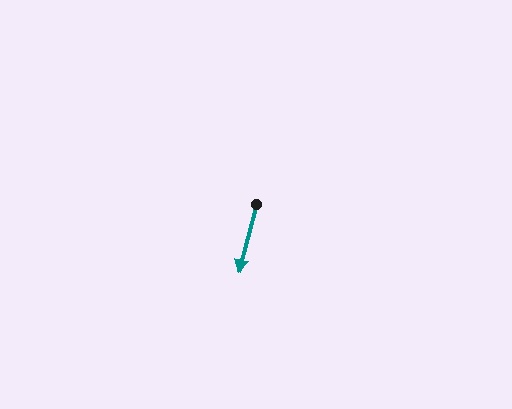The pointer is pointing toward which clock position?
Roughly 6 o'clock.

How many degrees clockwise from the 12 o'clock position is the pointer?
Approximately 195 degrees.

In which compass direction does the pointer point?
South.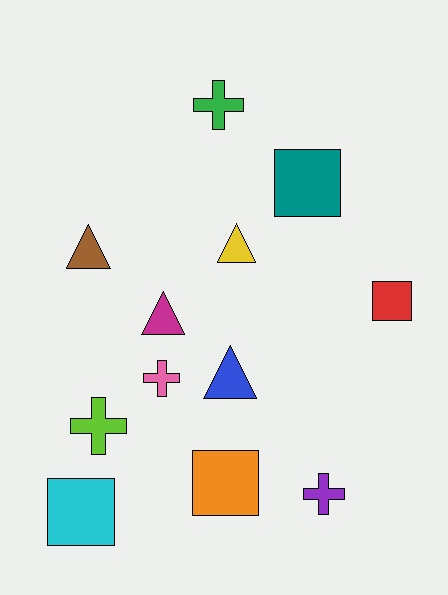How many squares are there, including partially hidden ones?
There are 4 squares.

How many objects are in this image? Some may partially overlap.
There are 12 objects.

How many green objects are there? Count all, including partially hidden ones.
There is 1 green object.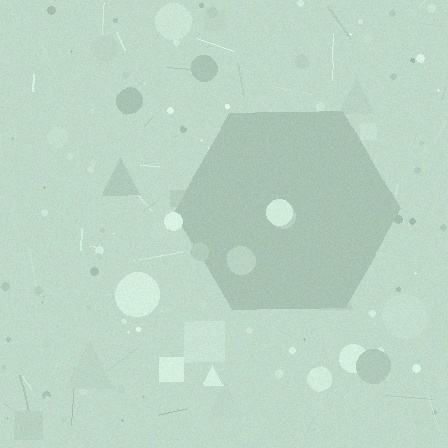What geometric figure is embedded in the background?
A hexagon is embedded in the background.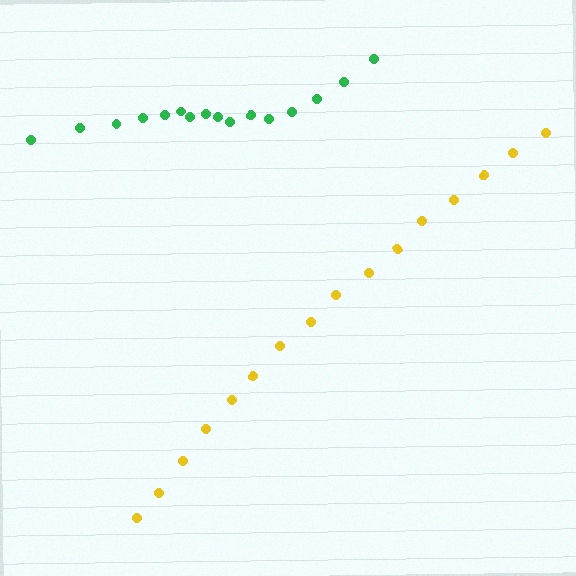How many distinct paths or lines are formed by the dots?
There are 2 distinct paths.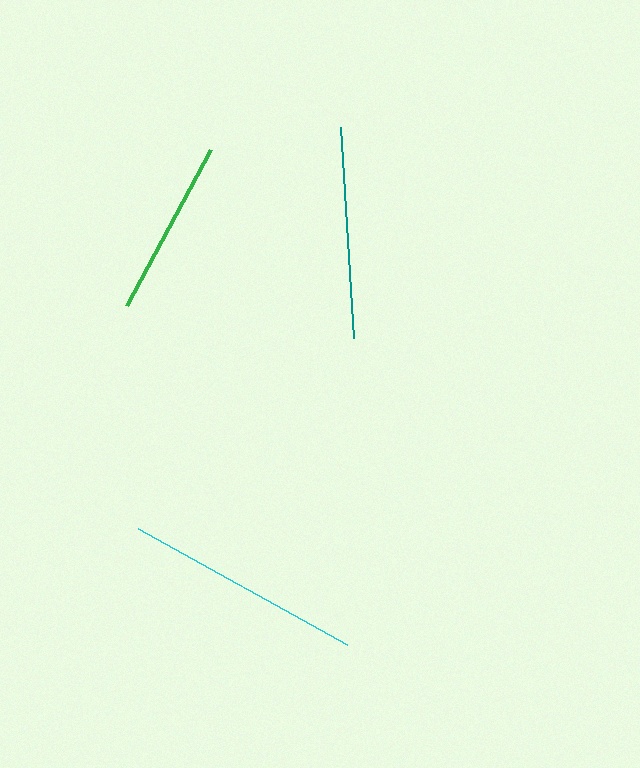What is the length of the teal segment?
The teal segment is approximately 210 pixels long.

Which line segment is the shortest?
The green line is the shortest at approximately 177 pixels.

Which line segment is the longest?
The cyan line is the longest at approximately 239 pixels.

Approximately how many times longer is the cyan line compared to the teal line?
The cyan line is approximately 1.1 times the length of the teal line.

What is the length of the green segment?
The green segment is approximately 177 pixels long.